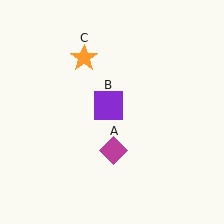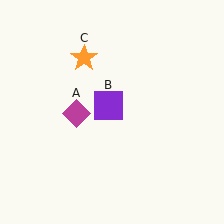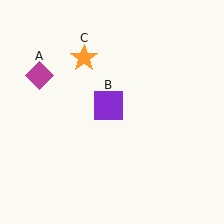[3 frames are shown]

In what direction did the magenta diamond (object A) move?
The magenta diamond (object A) moved up and to the left.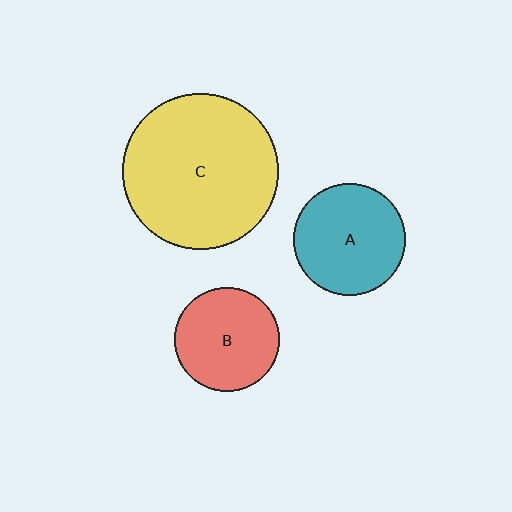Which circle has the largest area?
Circle C (yellow).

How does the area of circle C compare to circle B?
Approximately 2.2 times.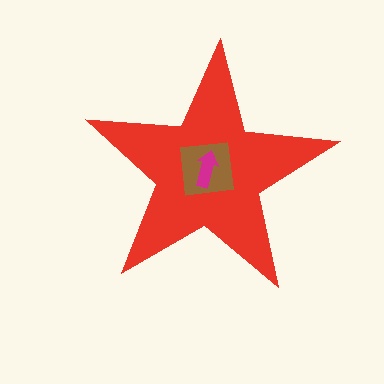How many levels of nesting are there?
3.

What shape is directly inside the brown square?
The magenta arrow.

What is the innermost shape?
The magenta arrow.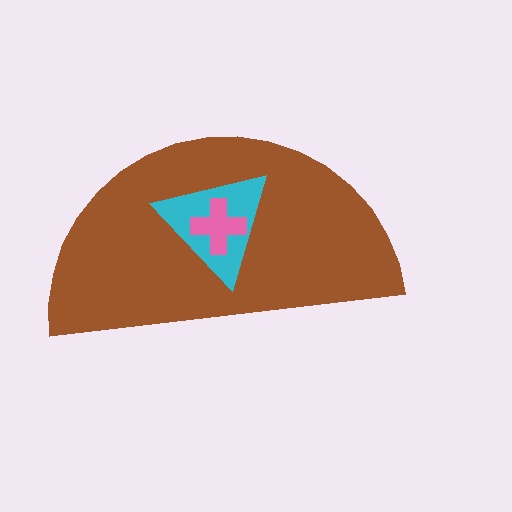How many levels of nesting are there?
3.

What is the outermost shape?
The brown semicircle.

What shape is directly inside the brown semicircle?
The cyan triangle.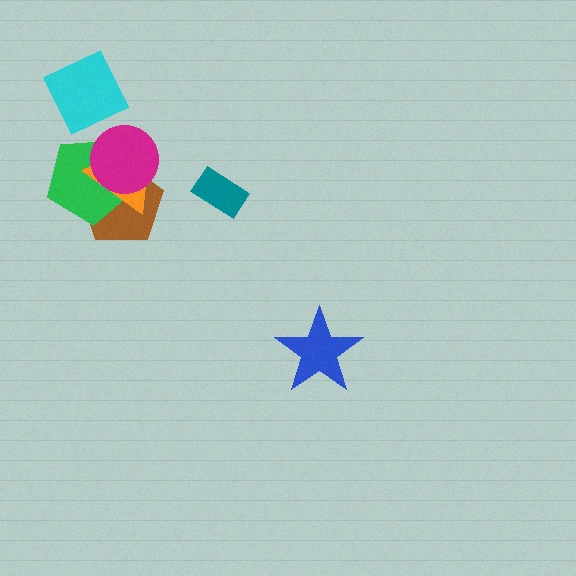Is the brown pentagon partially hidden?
Yes, it is partially covered by another shape.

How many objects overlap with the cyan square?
0 objects overlap with the cyan square.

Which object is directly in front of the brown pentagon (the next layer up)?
The green pentagon is directly in front of the brown pentagon.